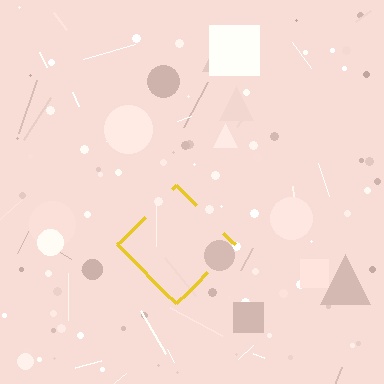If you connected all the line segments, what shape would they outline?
They would outline a diamond.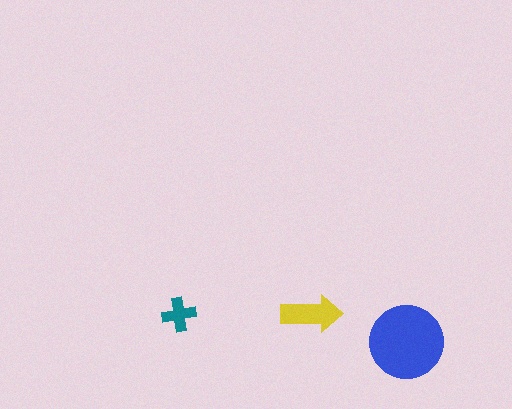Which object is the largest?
The blue circle.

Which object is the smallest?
The teal cross.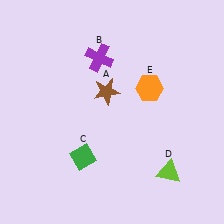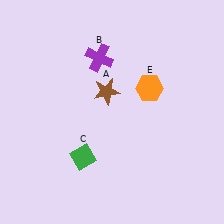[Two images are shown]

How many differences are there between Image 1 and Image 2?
There is 1 difference between the two images.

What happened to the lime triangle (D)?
The lime triangle (D) was removed in Image 2. It was in the bottom-right area of Image 1.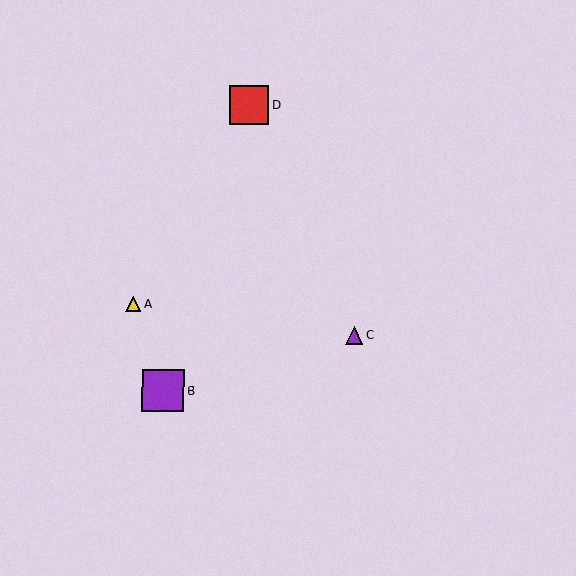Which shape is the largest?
The purple square (labeled B) is the largest.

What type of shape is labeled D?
Shape D is a red square.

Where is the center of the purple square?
The center of the purple square is at (163, 391).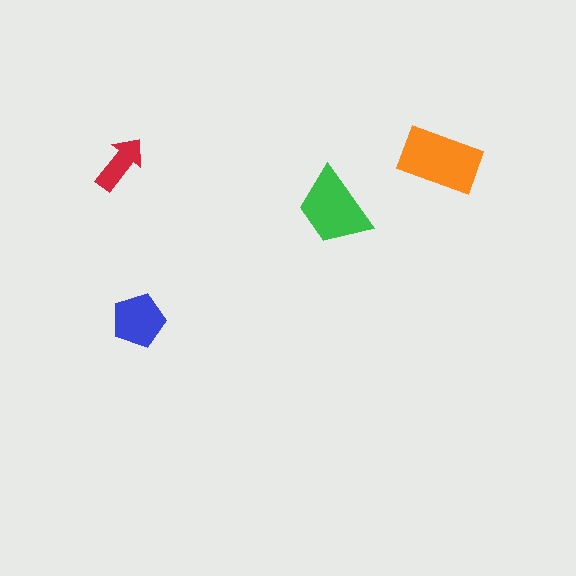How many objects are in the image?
There are 4 objects in the image.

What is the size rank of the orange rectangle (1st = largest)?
1st.